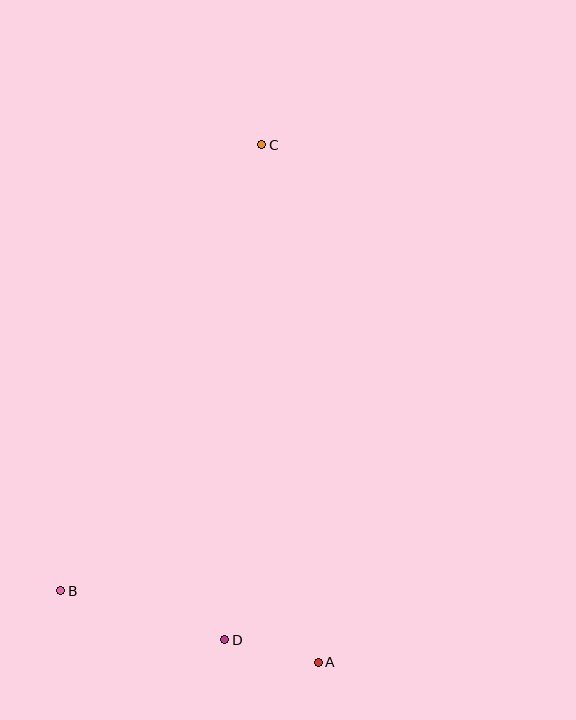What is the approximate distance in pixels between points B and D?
The distance between B and D is approximately 171 pixels.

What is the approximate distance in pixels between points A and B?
The distance between A and B is approximately 267 pixels.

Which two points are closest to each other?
Points A and D are closest to each other.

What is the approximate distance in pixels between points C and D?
The distance between C and D is approximately 496 pixels.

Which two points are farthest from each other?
Points A and C are farthest from each other.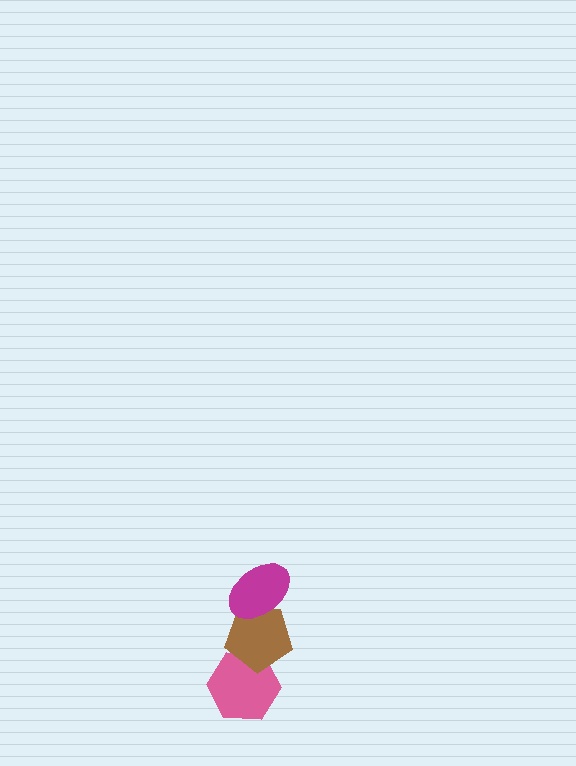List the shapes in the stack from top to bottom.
From top to bottom: the magenta ellipse, the brown pentagon, the pink hexagon.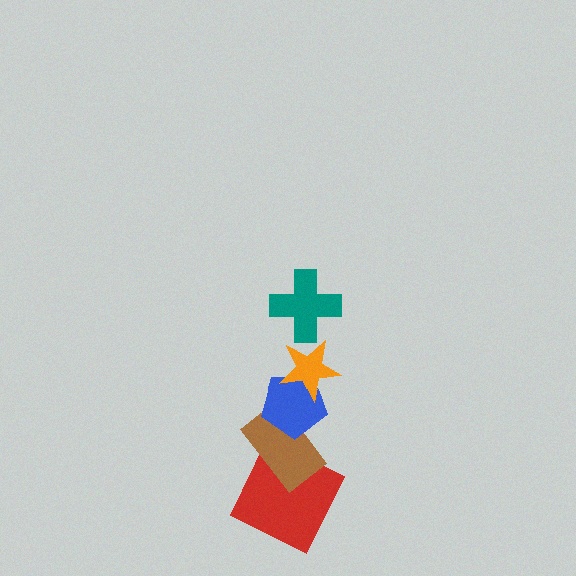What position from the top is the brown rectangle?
The brown rectangle is 4th from the top.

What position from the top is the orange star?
The orange star is 2nd from the top.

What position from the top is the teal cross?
The teal cross is 1st from the top.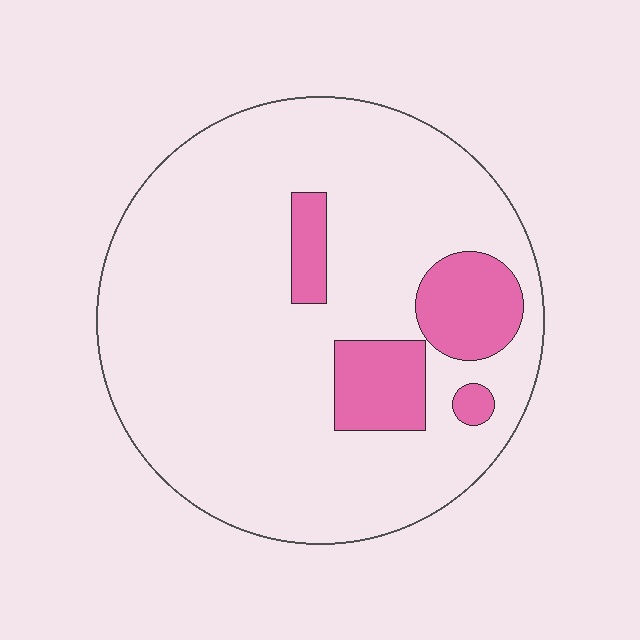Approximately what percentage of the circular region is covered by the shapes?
Approximately 15%.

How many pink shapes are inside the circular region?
4.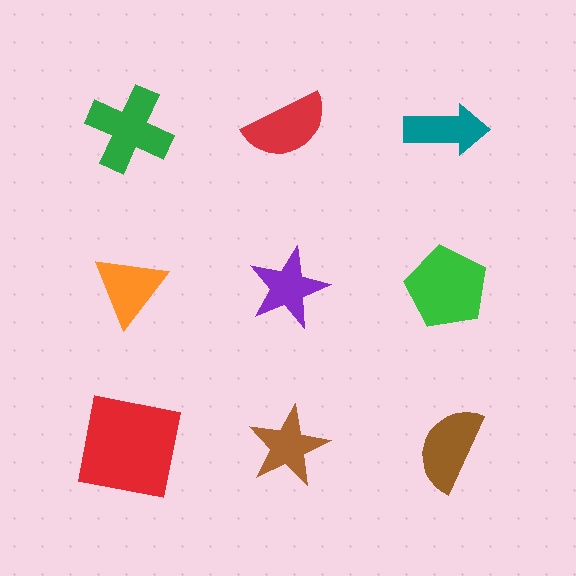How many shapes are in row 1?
3 shapes.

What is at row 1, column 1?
A green cross.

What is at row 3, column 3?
A brown semicircle.